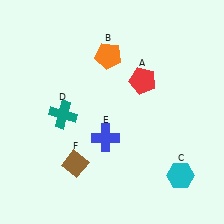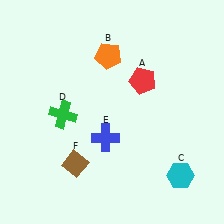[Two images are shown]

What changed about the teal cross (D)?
In Image 1, D is teal. In Image 2, it changed to green.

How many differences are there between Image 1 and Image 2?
There is 1 difference between the two images.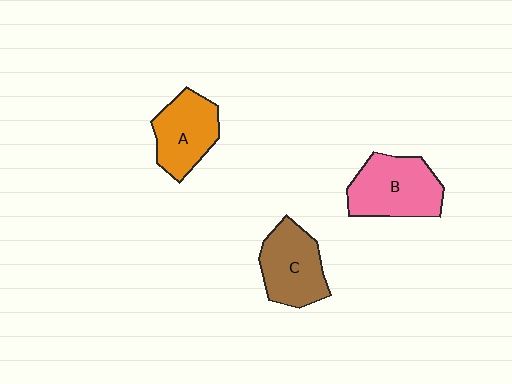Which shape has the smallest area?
Shape A (orange).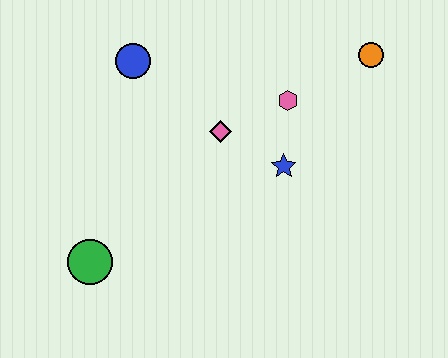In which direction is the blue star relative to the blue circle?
The blue star is to the right of the blue circle.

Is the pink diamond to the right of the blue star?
No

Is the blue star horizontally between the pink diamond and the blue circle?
No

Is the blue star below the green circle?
No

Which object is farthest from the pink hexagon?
The green circle is farthest from the pink hexagon.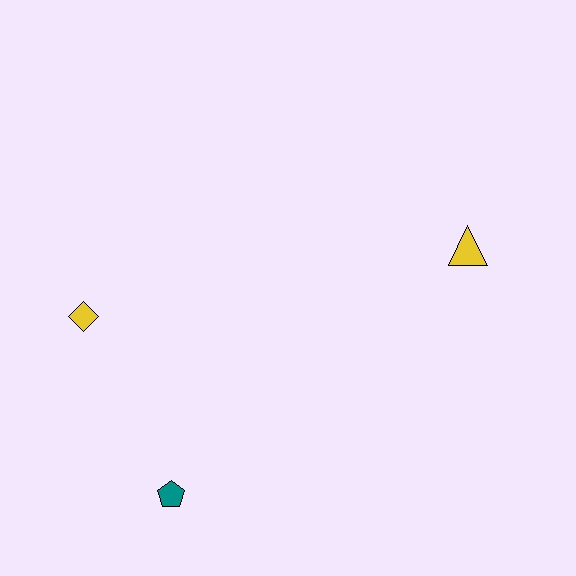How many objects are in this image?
There are 3 objects.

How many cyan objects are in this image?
There are no cyan objects.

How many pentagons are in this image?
There is 1 pentagon.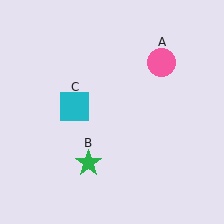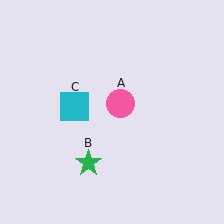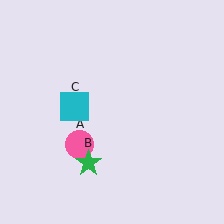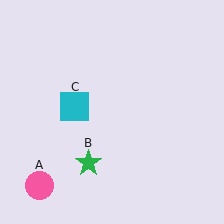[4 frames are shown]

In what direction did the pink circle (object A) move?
The pink circle (object A) moved down and to the left.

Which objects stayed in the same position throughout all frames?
Green star (object B) and cyan square (object C) remained stationary.